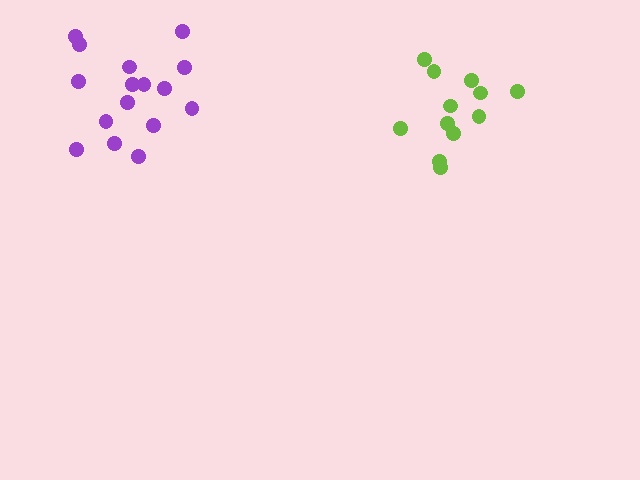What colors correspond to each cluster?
The clusters are colored: lime, purple.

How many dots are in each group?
Group 1: 12 dots, Group 2: 16 dots (28 total).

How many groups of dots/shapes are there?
There are 2 groups.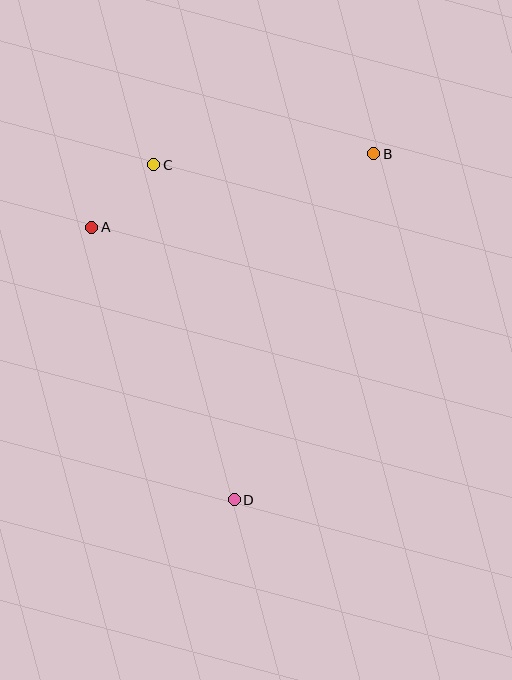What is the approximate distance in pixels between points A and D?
The distance between A and D is approximately 307 pixels.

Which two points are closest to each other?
Points A and C are closest to each other.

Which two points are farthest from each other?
Points B and D are farthest from each other.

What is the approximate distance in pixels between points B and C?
The distance between B and C is approximately 220 pixels.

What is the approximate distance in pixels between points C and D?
The distance between C and D is approximately 344 pixels.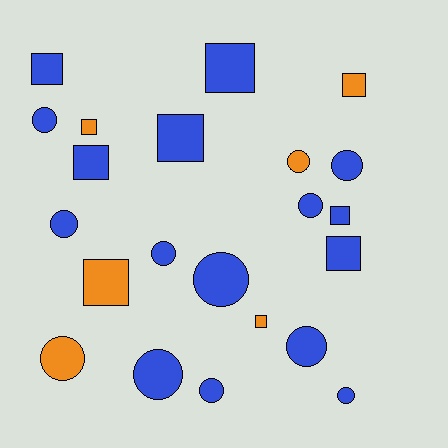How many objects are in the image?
There are 22 objects.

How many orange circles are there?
There are 2 orange circles.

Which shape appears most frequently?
Circle, with 12 objects.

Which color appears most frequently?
Blue, with 16 objects.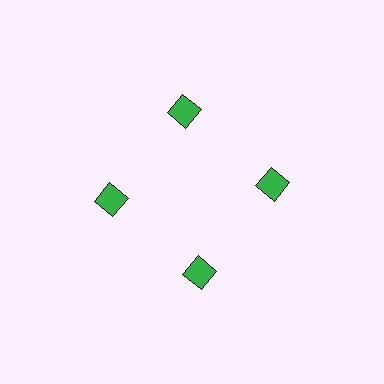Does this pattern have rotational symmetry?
Yes, this pattern has 4-fold rotational symmetry. It looks the same after rotating 90 degrees around the center.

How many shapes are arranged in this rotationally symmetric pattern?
There are 4 shapes, arranged in 4 groups of 1.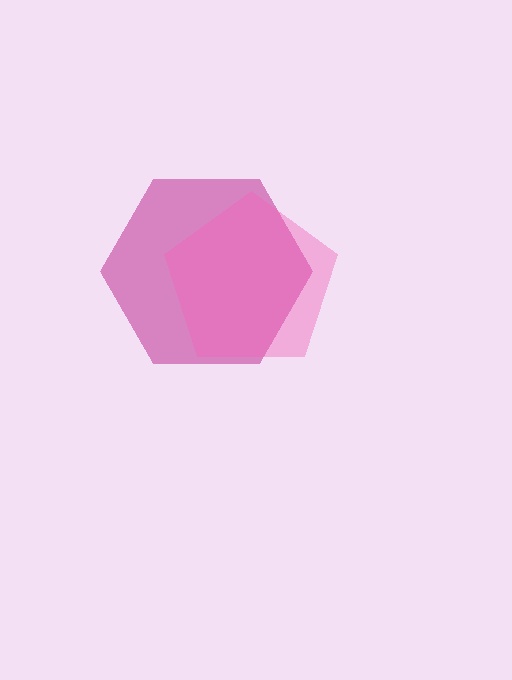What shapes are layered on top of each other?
The layered shapes are: a magenta hexagon, a pink pentagon.